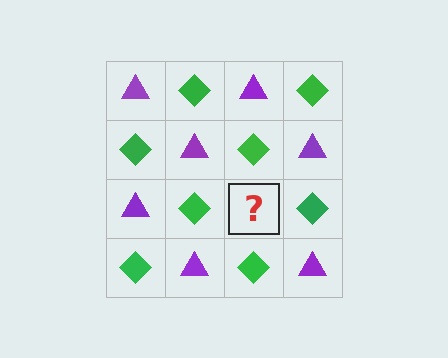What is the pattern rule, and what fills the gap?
The rule is that it alternates purple triangle and green diamond in a checkerboard pattern. The gap should be filled with a purple triangle.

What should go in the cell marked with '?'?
The missing cell should contain a purple triangle.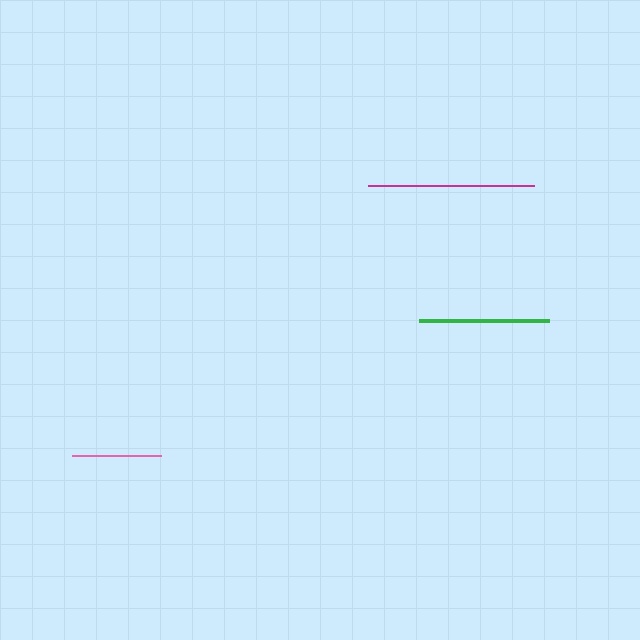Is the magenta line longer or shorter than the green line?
The magenta line is longer than the green line.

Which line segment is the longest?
The magenta line is the longest at approximately 167 pixels.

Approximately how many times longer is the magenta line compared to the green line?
The magenta line is approximately 1.3 times the length of the green line.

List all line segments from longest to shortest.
From longest to shortest: magenta, green, pink.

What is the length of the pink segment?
The pink segment is approximately 89 pixels long.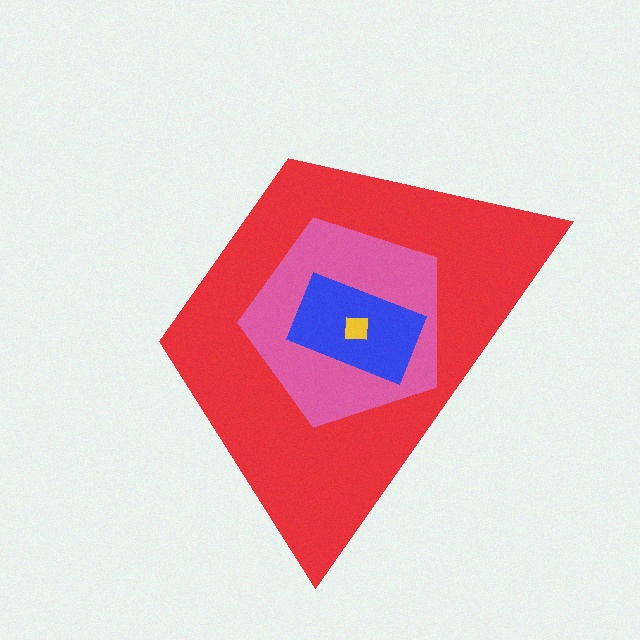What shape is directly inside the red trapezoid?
The pink pentagon.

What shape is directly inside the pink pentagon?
The blue rectangle.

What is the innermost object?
The yellow square.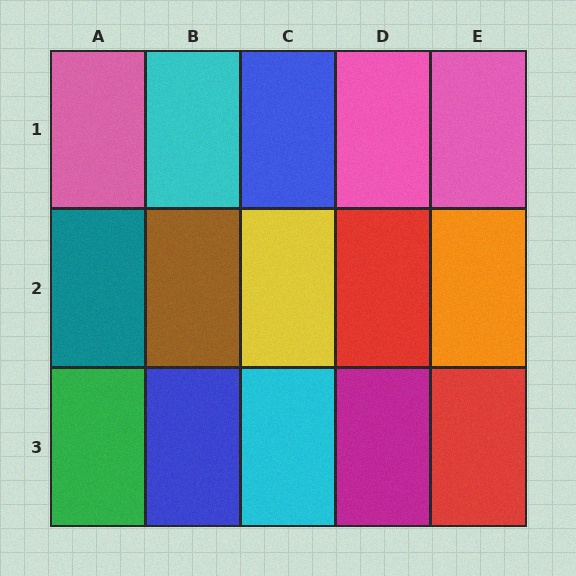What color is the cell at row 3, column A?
Green.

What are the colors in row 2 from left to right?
Teal, brown, yellow, red, orange.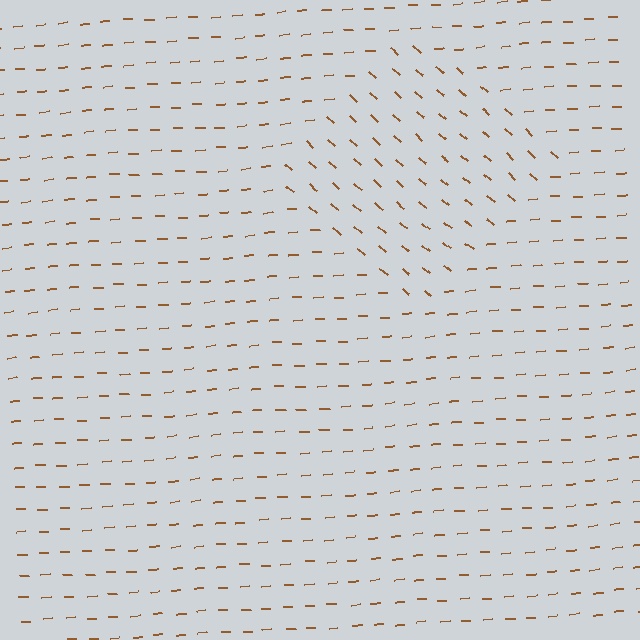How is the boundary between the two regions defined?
The boundary is defined purely by a change in line orientation (approximately 45 degrees difference). All lines are the same color and thickness.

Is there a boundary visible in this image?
Yes, there is a texture boundary formed by a change in line orientation.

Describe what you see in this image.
The image is filled with small brown line segments. A diamond region in the image has lines oriented differently from the surrounding lines, creating a visible texture boundary.